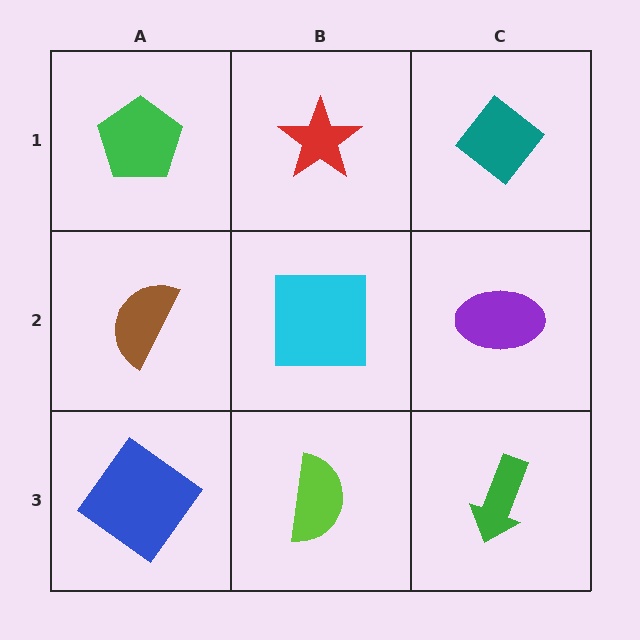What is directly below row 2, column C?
A green arrow.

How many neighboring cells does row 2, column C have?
3.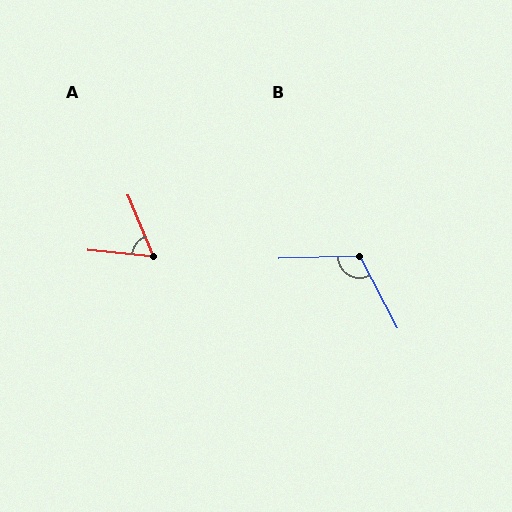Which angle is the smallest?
A, at approximately 62 degrees.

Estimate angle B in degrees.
Approximately 116 degrees.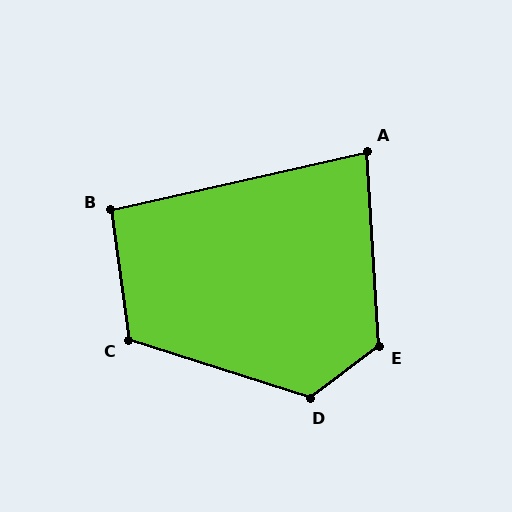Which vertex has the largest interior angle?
D, at approximately 125 degrees.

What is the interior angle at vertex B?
Approximately 95 degrees (approximately right).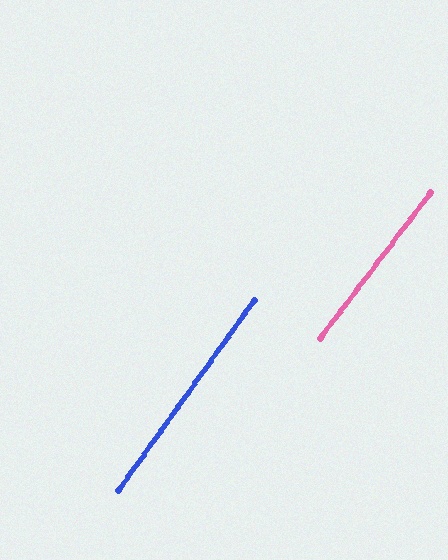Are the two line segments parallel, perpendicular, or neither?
Parallel — their directions differ by only 1.7°.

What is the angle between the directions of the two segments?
Approximately 2 degrees.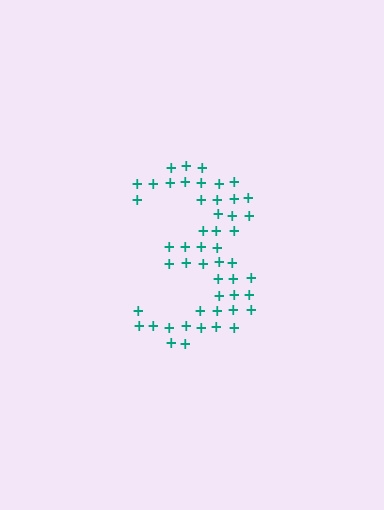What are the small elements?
The small elements are plus signs.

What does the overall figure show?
The overall figure shows the digit 3.